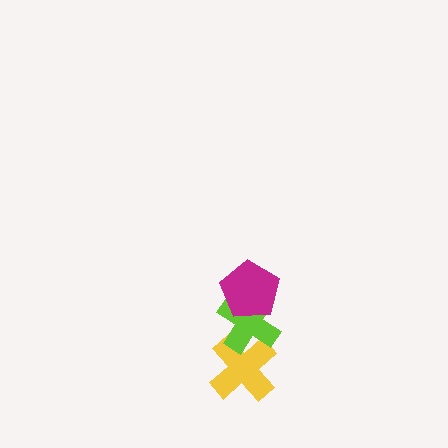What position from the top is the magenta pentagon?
The magenta pentagon is 1st from the top.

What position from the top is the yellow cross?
The yellow cross is 3rd from the top.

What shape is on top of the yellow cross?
The lime cross is on top of the yellow cross.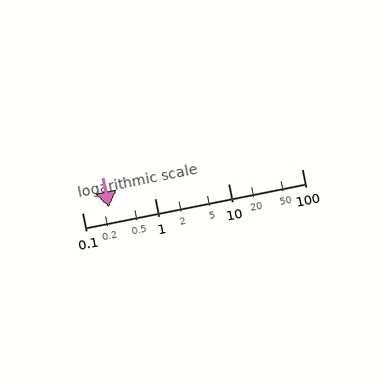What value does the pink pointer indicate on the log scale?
The pointer indicates approximately 0.23.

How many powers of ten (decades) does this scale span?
The scale spans 3 decades, from 0.1 to 100.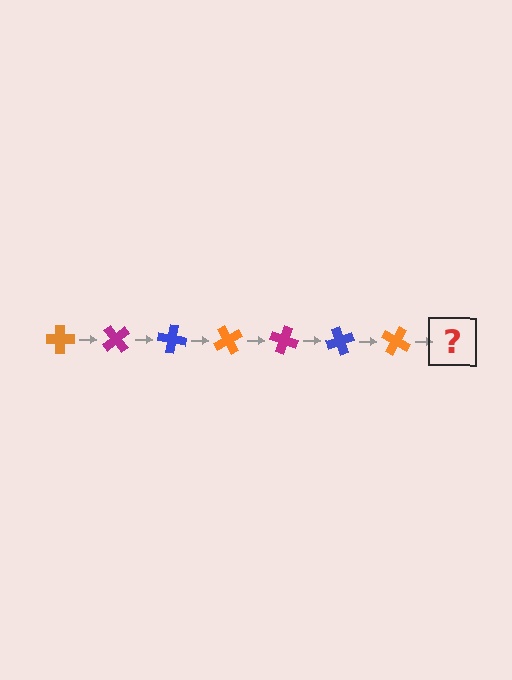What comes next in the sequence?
The next element should be a magenta cross, rotated 350 degrees from the start.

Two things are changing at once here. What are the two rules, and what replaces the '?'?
The two rules are that it rotates 50 degrees each step and the color cycles through orange, magenta, and blue. The '?' should be a magenta cross, rotated 350 degrees from the start.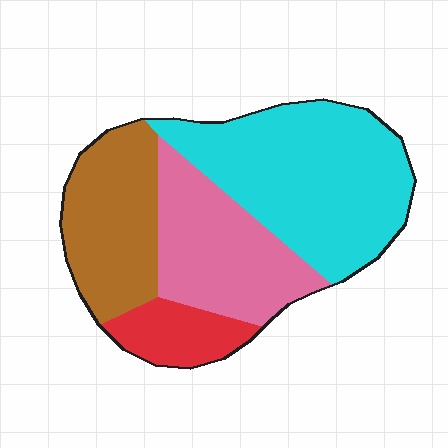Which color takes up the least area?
Red, at roughly 10%.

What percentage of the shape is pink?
Pink covers roughly 25% of the shape.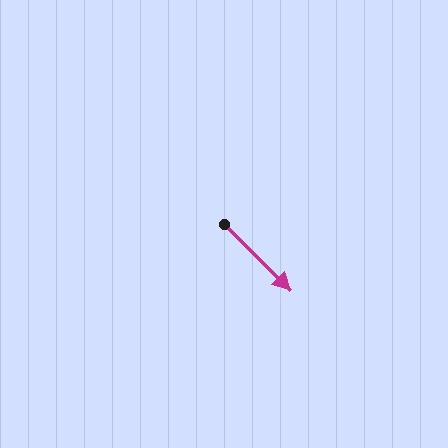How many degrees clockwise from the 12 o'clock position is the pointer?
Approximately 135 degrees.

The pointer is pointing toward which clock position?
Roughly 5 o'clock.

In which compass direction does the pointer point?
Southeast.